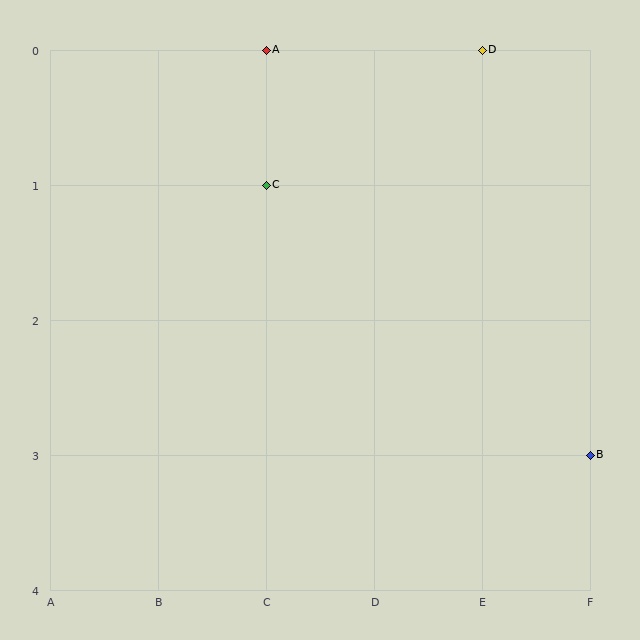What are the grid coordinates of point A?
Point A is at grid coordinates (C, 0).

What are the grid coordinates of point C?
Point C is at grid coordinates (C, 1).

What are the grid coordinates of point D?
Point D is at grid coordinates (E, 0).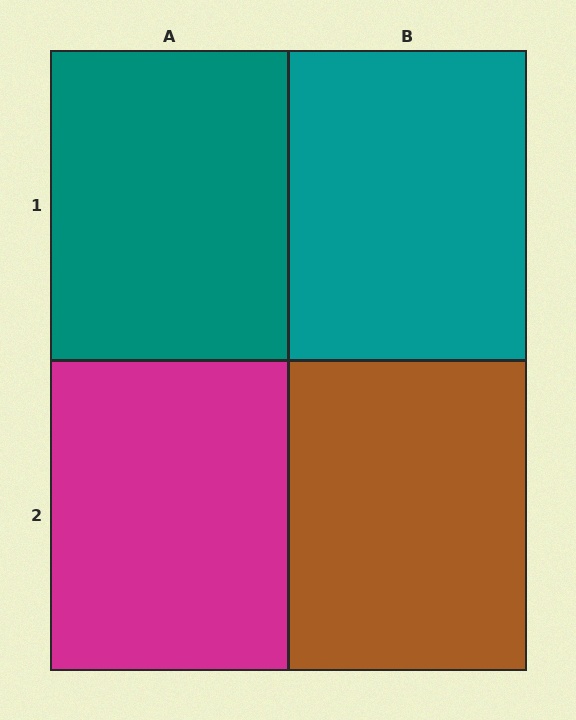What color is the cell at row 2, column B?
Brown.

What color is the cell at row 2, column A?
Magenta.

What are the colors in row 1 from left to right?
Teal, teal.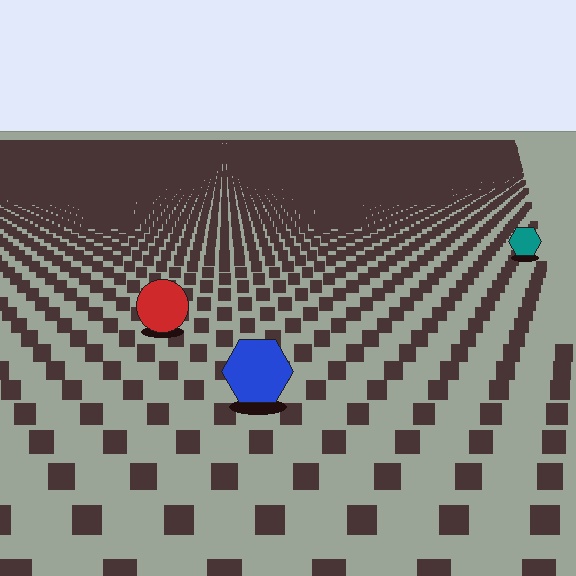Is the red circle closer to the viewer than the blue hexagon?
No. The blue hexagon is closer — you can tell from the texture gradient: the ground texture is coarser near it.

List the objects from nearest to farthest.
From nearest to farthest: the blue hexagon, the red circle, the teal hexagon.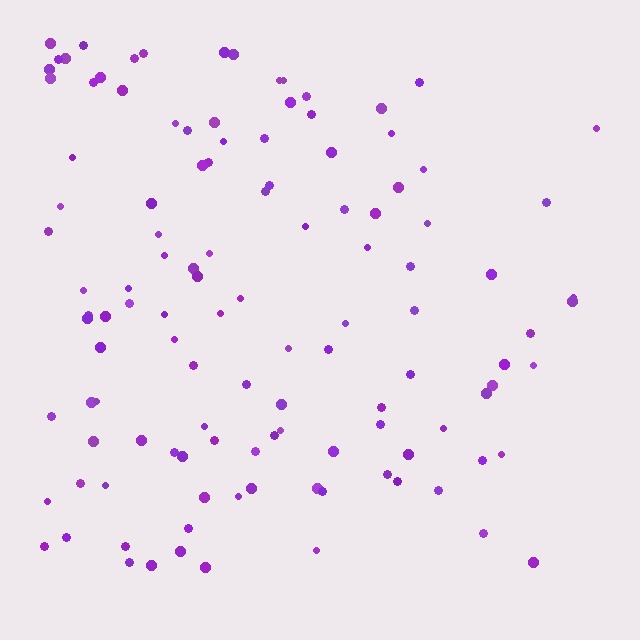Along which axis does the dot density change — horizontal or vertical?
Horizontal.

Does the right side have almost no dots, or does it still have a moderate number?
Still a moderate number, just noticeably fewer than the left.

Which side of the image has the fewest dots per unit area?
The right.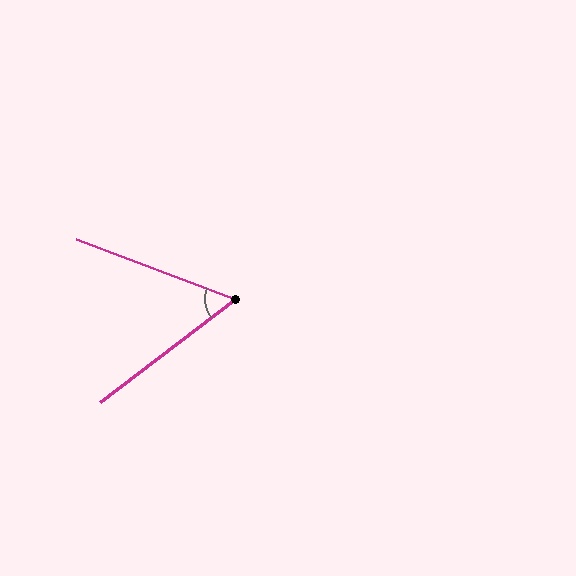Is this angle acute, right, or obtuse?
It is acute.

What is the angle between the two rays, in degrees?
Approximately 58 degrees.